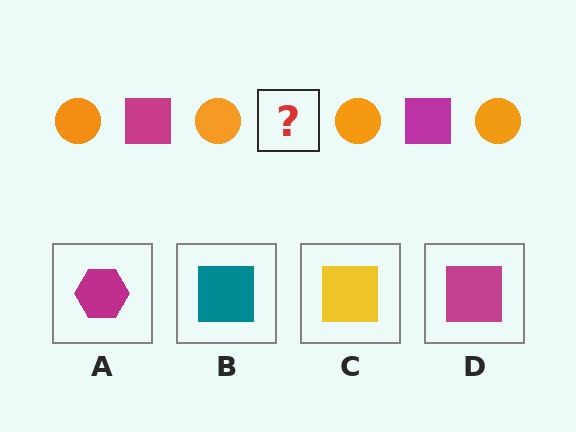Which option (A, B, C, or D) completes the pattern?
D.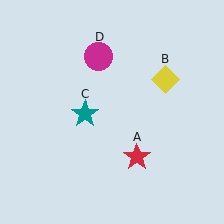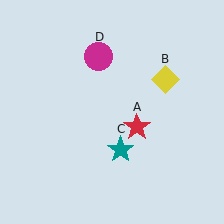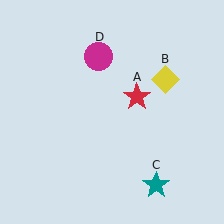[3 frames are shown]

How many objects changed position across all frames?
2 objects changed position: red star (object A), teal star (object C).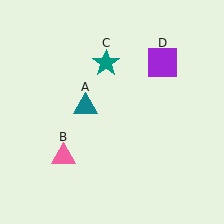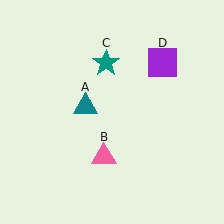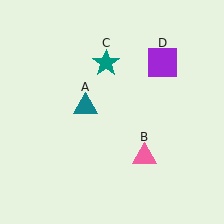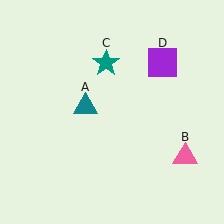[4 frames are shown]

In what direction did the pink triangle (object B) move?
The pink triangle (object B) moved right.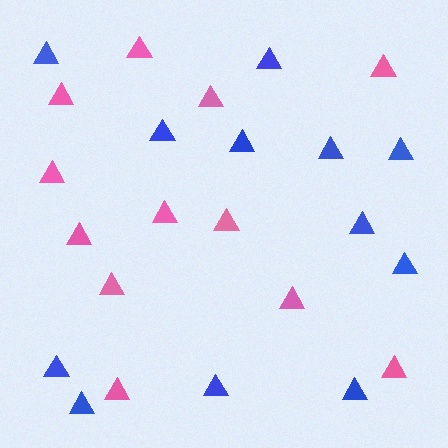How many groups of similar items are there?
There are 2 groups: one group of pink triangles (12) and one group of blue triangles (12).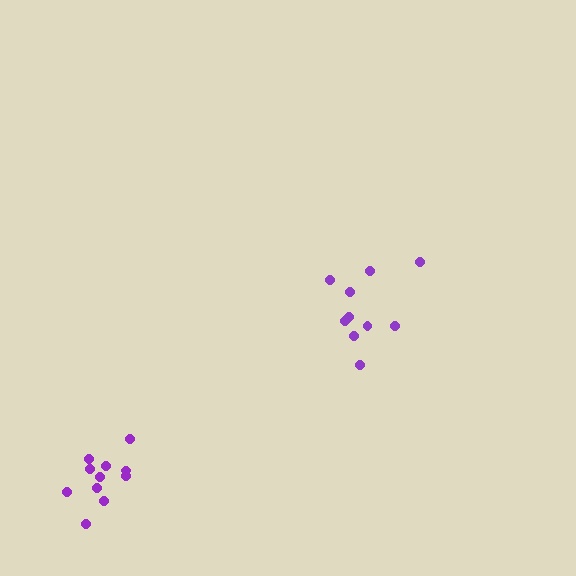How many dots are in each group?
Group 1: 11 dots, Group 2: 10 dots (21 total).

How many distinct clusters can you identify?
There are 2 distinct clusters.